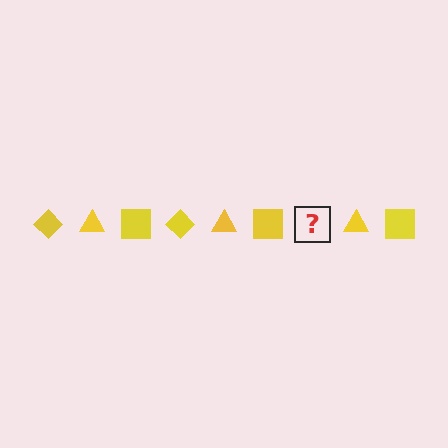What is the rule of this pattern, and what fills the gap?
The rule is that the pattern cycles through diamond, triangle, square shapes in yellow. The gap should be filled with a yellow diamond.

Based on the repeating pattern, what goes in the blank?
The blank should be a yellow diamond.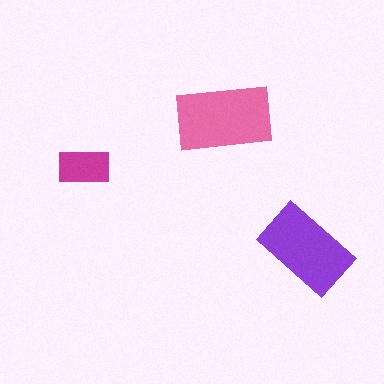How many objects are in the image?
There are 3 objects in the image.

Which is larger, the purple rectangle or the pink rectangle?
The pink one.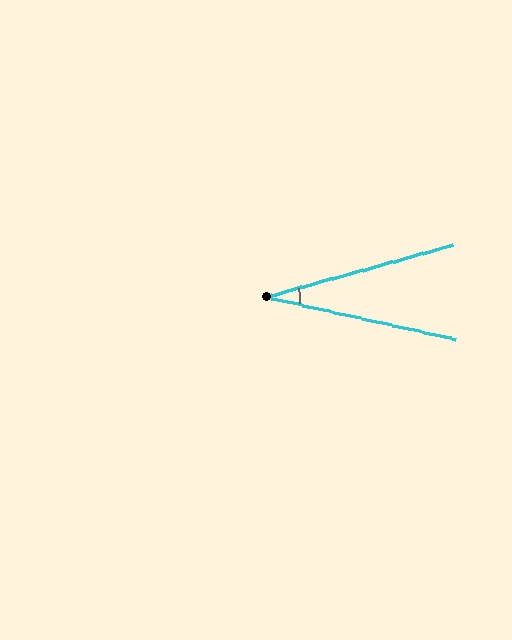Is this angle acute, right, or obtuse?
It is acute.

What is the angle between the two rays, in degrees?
Approximately 28 degrees.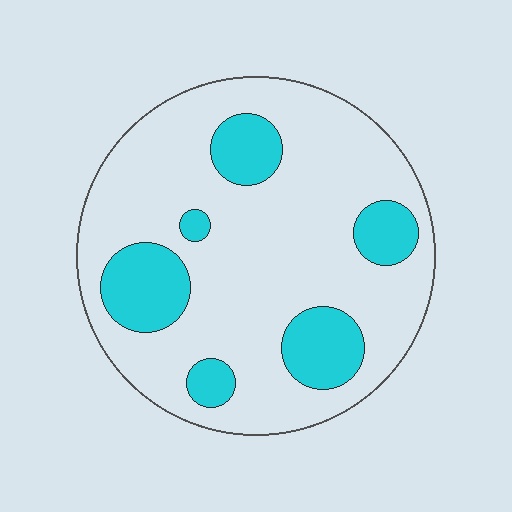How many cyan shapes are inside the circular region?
6.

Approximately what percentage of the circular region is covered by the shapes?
Approximately 20%.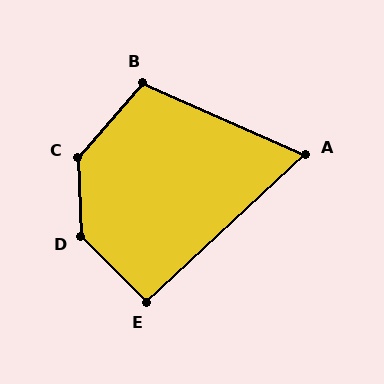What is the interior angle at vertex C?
Approximately 136 degrees (obtuse).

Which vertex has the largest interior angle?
D, at approximately 138 degrees.